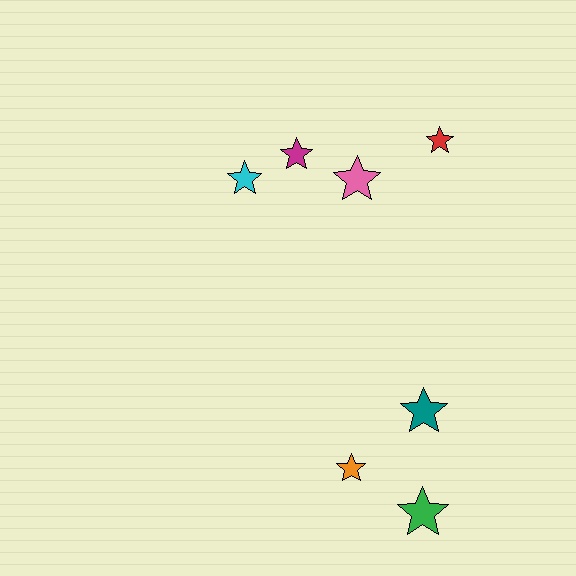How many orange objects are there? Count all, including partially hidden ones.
There is 1 orange object.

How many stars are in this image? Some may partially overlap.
There are 7 stars.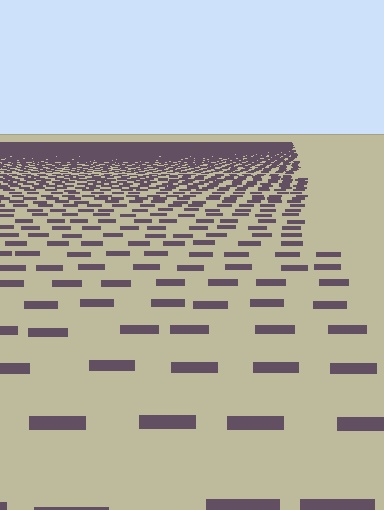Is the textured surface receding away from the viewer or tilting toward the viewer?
The surface is receding away from the viewer. Texture elements get smaller and denser toward the top.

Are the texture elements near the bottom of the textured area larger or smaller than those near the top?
Larger. Near the bottom, elements are closer to the viewer and appear at a bigger on-screen size.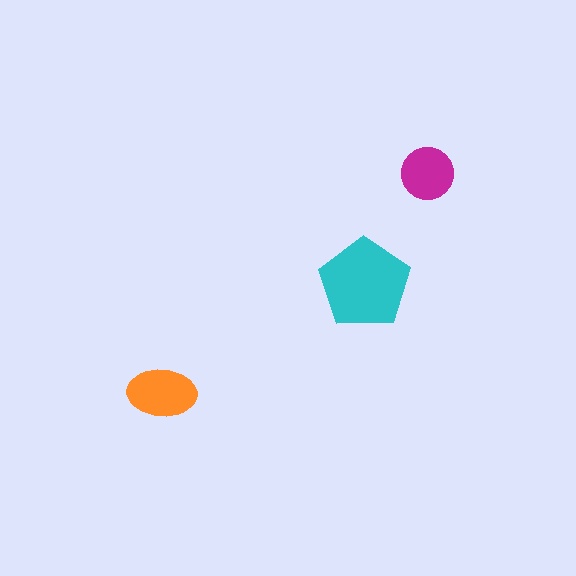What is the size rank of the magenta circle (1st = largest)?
3rd.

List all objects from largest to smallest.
The cyan pentagon, the orange ellipse, the magenta circle.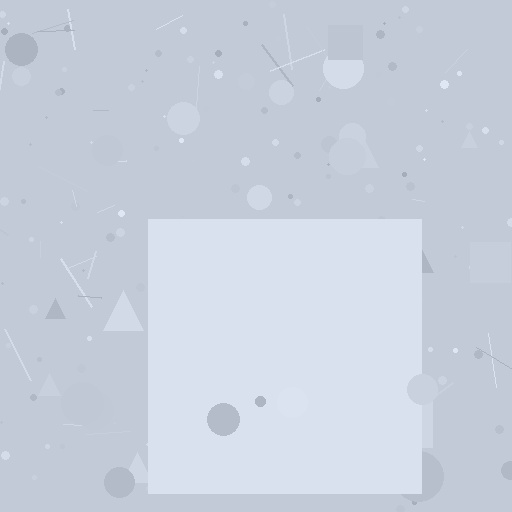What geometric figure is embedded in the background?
A square is embedded in the background.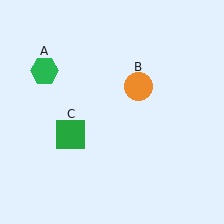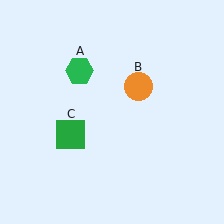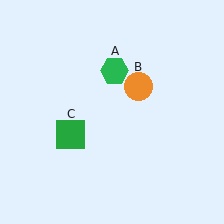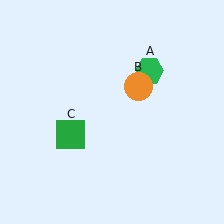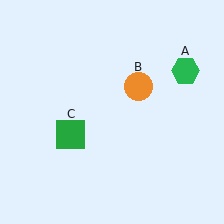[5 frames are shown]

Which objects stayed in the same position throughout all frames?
Orange circle (object B) and green square (object C) remained stationary.